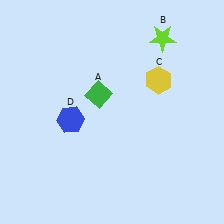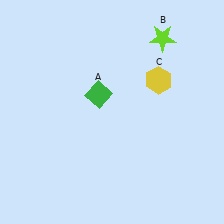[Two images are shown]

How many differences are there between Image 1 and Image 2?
There is 1 difference between the two images.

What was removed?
The blue hexagon (D) was removed in Image 2.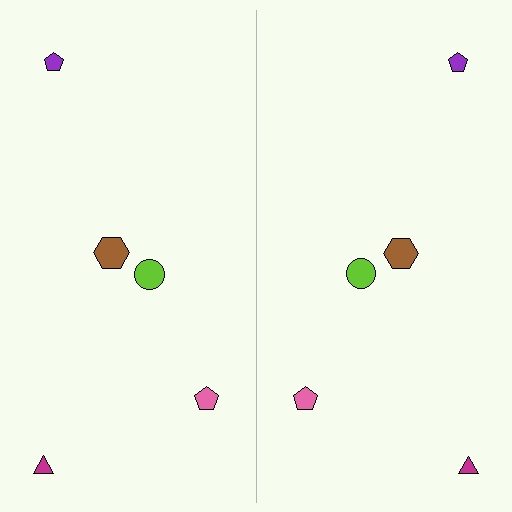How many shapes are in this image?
There are 10 shapes in this image.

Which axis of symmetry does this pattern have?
The pattern has a vertical axis of symmetry running through the center of the image.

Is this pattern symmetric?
Yes, this pattern has bilateral (reflection) symmetry.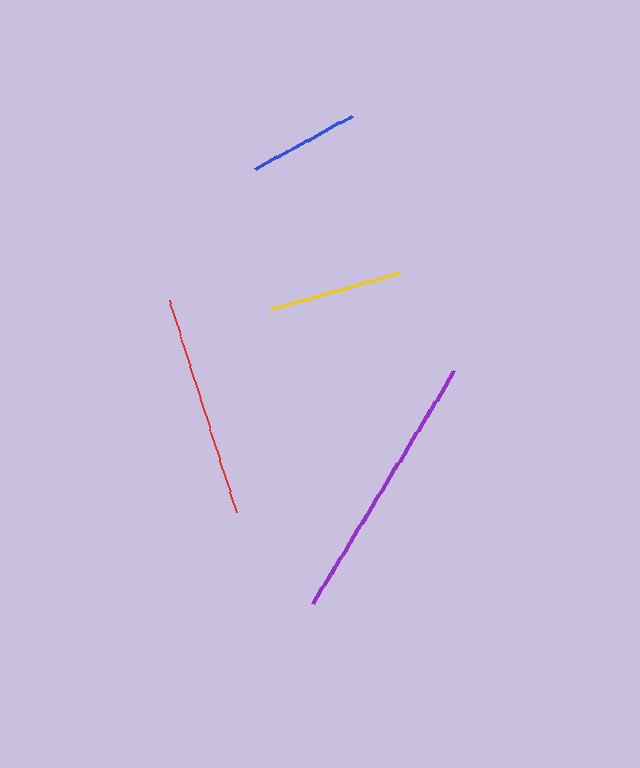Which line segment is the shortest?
The blue line is the shortest at approximately 110 pixels.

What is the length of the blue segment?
The blue segment is approximately 110 pixels long.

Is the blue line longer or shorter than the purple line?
The purple line is longer than the blue line.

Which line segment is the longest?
The purple line is the longest at approximately 273 pixels.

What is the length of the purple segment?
The purple segment is approximately 273 pixels long.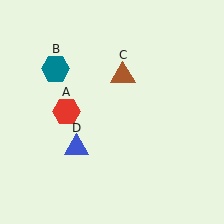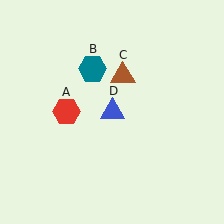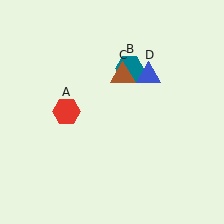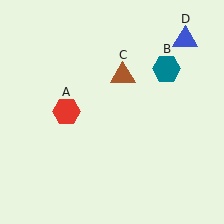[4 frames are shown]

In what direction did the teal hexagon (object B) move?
The teal hexagon (object B) moved right.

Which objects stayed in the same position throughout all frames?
Red hexagon (object A) and brown triangle (object C) remained stationary.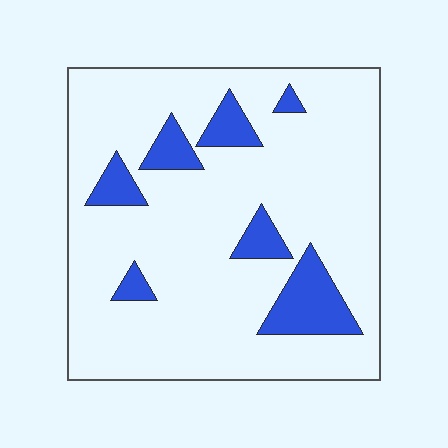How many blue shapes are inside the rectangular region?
7.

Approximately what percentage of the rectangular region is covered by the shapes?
Approximately 15%.